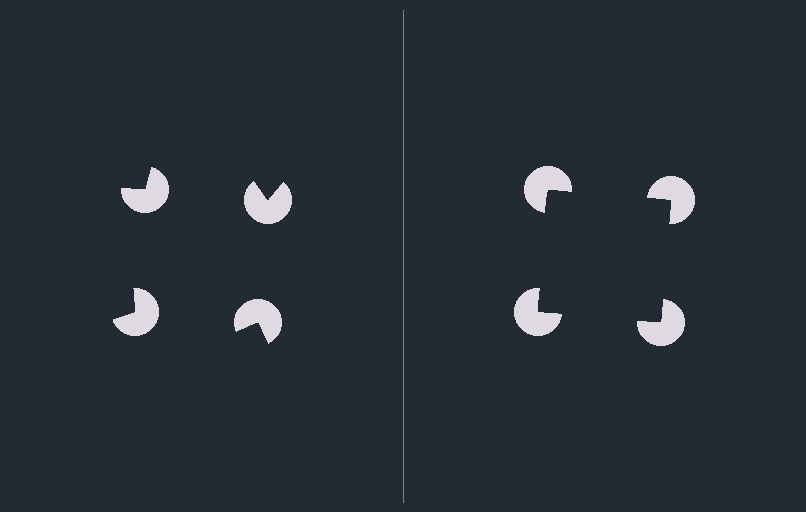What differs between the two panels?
The pac-man discs are positioned identically on both sides; only the wedge orientations differ. On the right they align to a square; on the left they are misaligned.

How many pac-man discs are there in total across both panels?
8 — 4 on each side.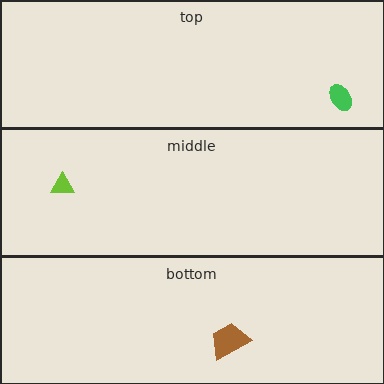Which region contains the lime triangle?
The middle region.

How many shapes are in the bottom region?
1.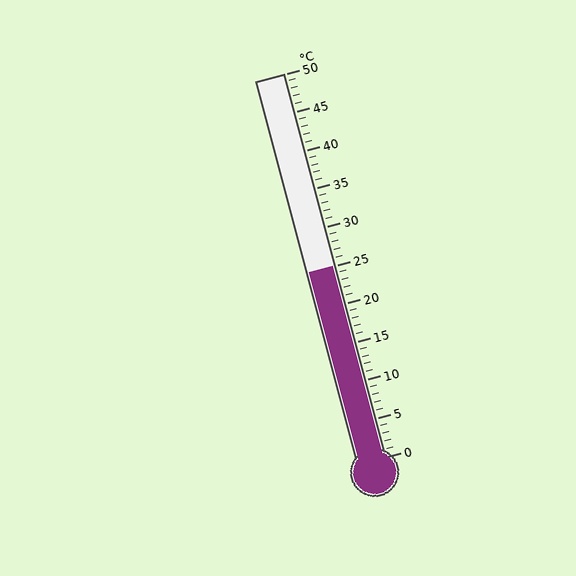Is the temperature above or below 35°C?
The temperature is below 35°C.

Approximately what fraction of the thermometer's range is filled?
The thermometer is filled to approximately 50% of its range.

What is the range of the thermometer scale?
The thermometer scale ranges from 0°C to 50°C.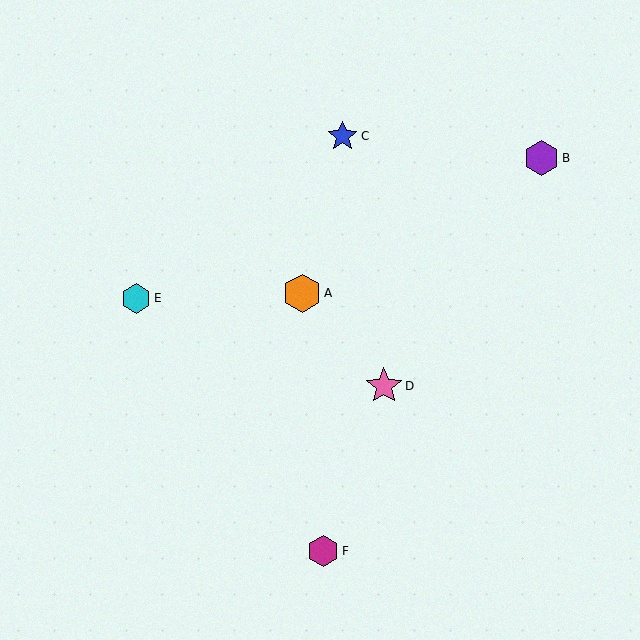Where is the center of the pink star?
The center of the pink star is at (384, 386).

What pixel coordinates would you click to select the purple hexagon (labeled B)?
Click at (542, 158) to select the purple hexagon B.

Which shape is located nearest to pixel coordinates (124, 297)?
The cyan hexagon (labeled E) at (136, 298) is nearest to that location.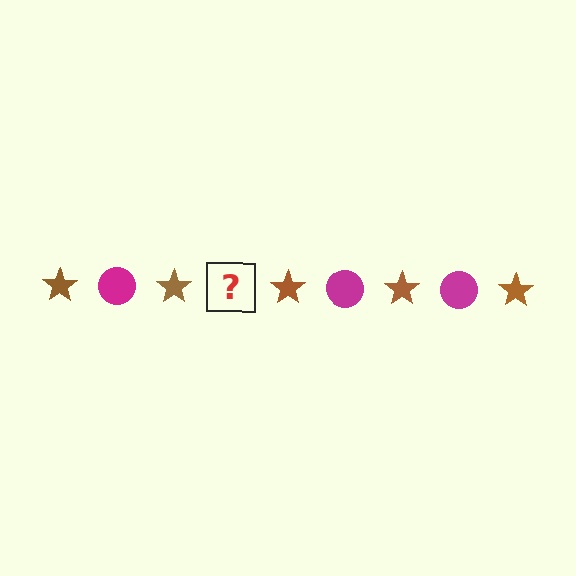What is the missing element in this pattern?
The missing element is a magenta circle.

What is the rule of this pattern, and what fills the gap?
The rule is that the pattern alternates between brown star and magenta circle. The gap should be filled with a magenta circle.